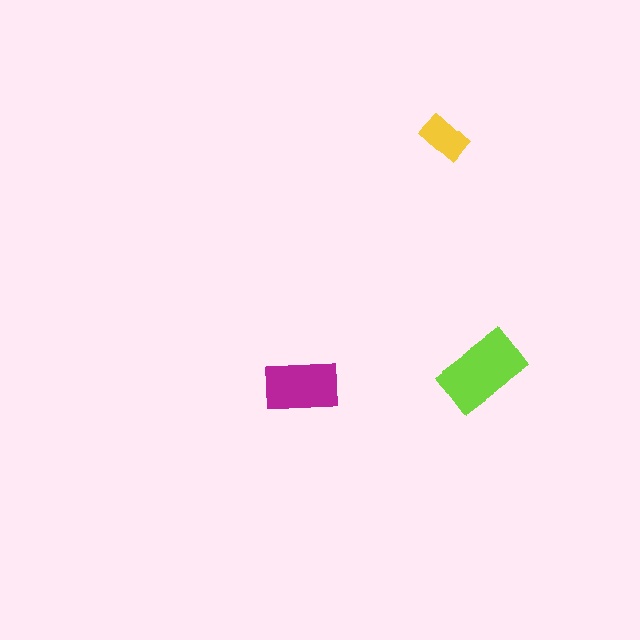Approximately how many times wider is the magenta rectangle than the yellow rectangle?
About 1.5 times wider.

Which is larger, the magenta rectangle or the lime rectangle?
The lime one.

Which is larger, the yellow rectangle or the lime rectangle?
The lime one.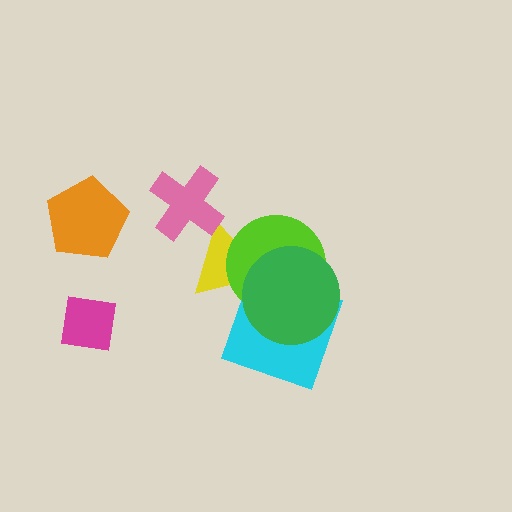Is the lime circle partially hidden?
Yes, it is partially covered by another shape.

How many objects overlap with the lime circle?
3 objects overlap with the lime circle.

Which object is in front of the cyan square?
The green circle is in front of the cyan square.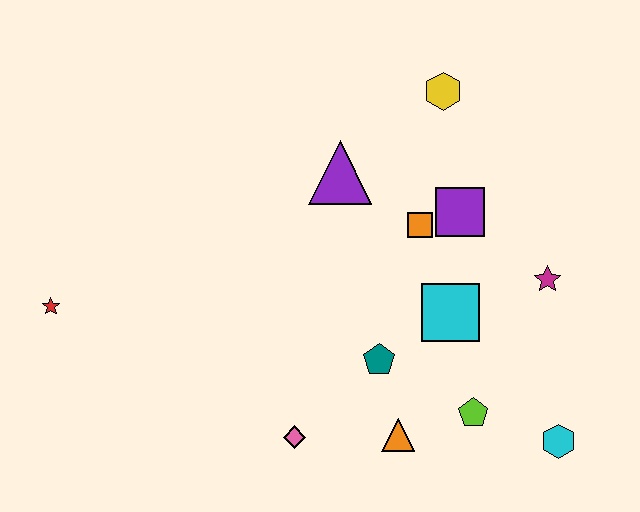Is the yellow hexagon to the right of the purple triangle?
Yes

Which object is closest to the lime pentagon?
The orange triangle is closest to the lime pentagon.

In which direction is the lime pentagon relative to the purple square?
The lime pentagon is below the purple square.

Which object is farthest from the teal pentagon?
The red star is farthest from the teal pentagon.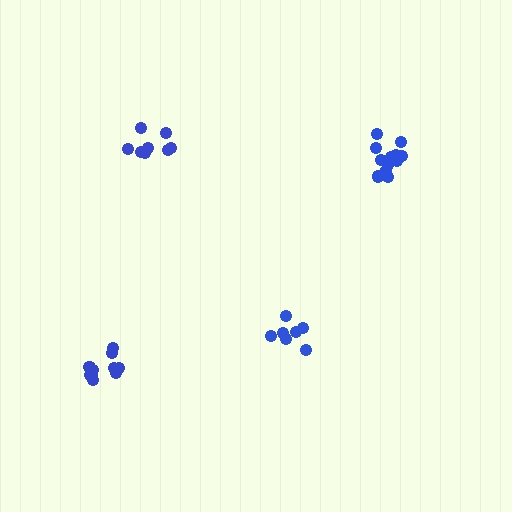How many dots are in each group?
Group 1: 12 dots, Group 2: 8 dots, Group 3: 13 dots, Group 4: 7 dots (40 total).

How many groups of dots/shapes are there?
There are 4 groups.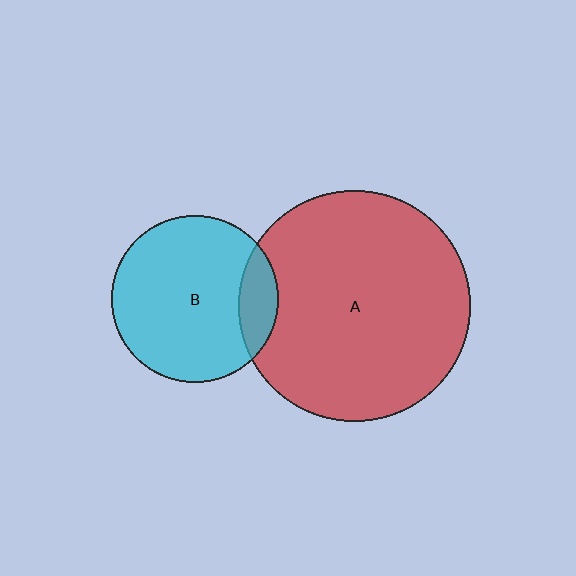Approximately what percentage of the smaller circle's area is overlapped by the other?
Approximately 15%.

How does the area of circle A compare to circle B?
Approximately 1.9 times.